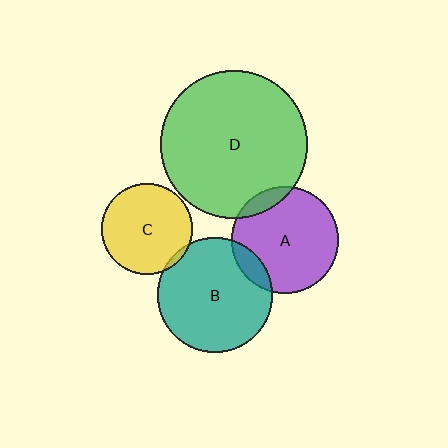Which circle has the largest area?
Circle D (green).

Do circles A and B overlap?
Yes.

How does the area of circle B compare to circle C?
Approximately 1.6 times.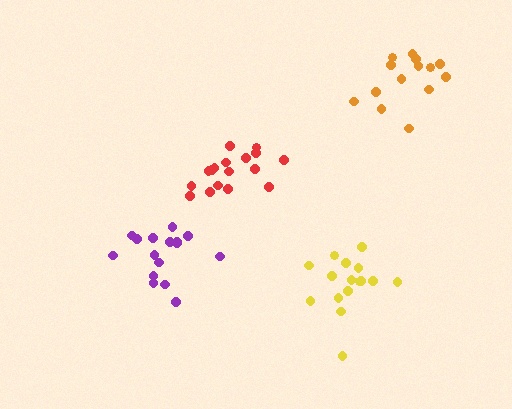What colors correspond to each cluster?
The clusters are colored: yellow, red, purple, orange.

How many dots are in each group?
Group 1: 16 dots, Group 2: 17 dots, Group 3: 16 dots, Group 4: 14 dots (63 total).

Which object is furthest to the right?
The orange cluster is rightmost.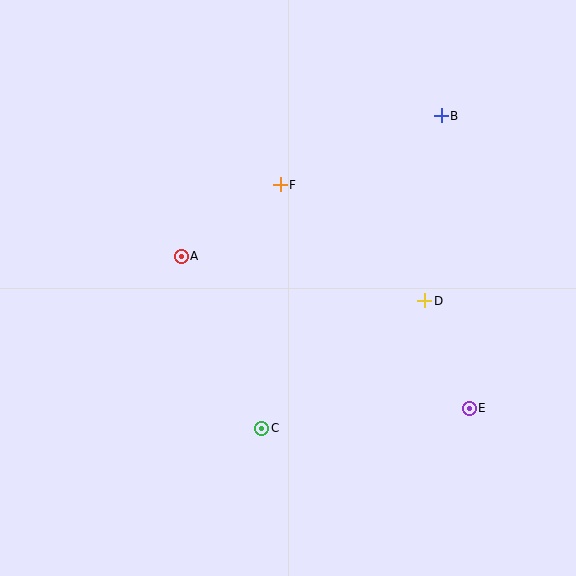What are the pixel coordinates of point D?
Point D is at (425, 301).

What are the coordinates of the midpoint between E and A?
The midpoint between E and A is at (325, 332).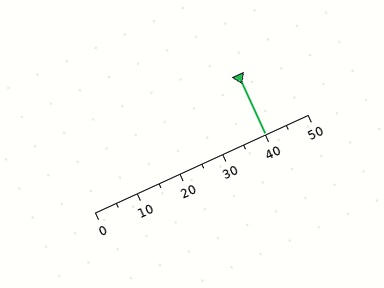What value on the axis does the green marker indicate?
The marker indicates approximately 40.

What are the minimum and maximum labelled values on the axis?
The axis runs from 0 to 50.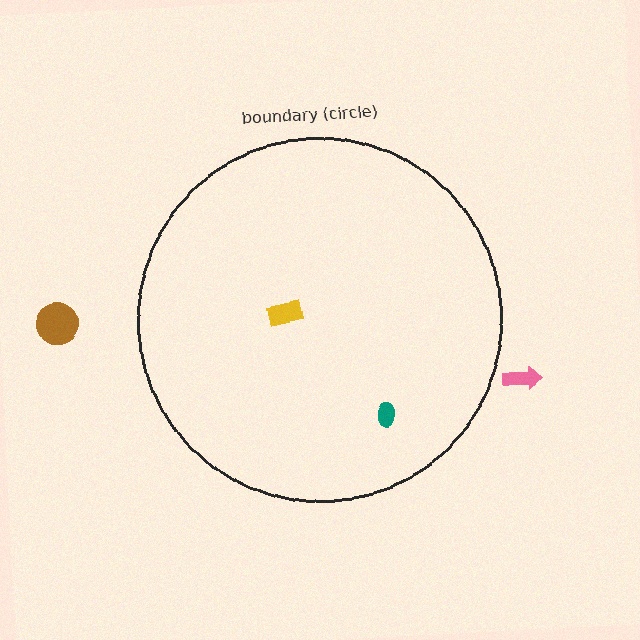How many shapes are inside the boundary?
2 inside, 2 outside.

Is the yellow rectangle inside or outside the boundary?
Inside.